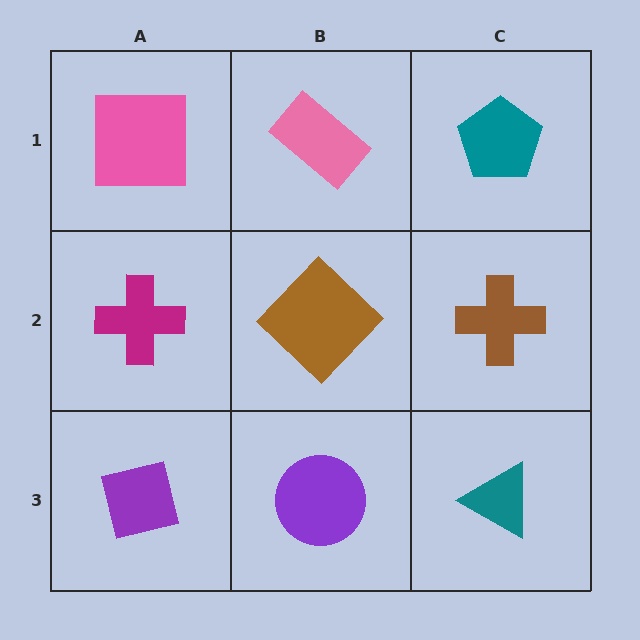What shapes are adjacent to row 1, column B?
A brown diamond (row 2, column B), a pink square (row 1, column A), a teal pentagon (row 1, column C).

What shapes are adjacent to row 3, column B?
A brown diamond (row 2, column B), a purple square (row 3, column A), a teal triangle (row 3, column C).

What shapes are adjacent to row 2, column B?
A pink rectangle (row 1, column B), a purple circle (row 3, column B), a magenta cross (row 2, column A), a brown cross (row 2, column C).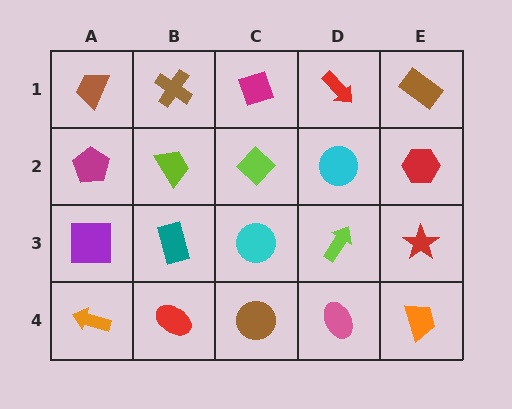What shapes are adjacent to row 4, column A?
A purple square (row 3, column A), a red ellipse (row 4, column B).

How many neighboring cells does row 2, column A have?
3.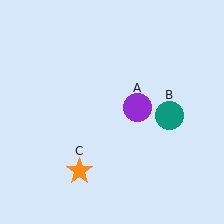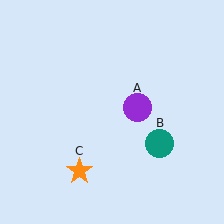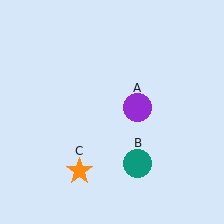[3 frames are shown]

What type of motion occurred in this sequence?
The teal circle (object B) rotated clockwise around the center of the scene.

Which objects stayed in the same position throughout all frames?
Purple circle (object A) and orange star (object C) remained stationary.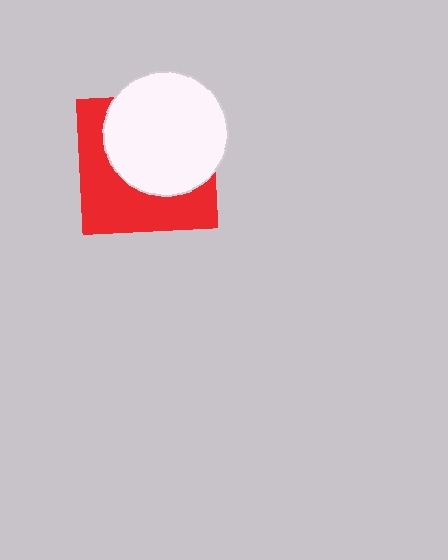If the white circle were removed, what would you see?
You would see the complete red square.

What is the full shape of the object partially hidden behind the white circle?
The partially hidden object is a red square.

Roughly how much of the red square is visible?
About half of it is visible (roughly 46%).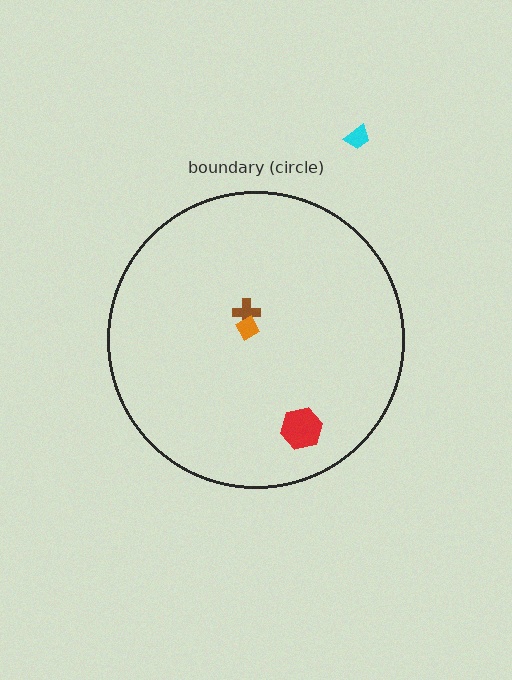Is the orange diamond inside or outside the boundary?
Inside.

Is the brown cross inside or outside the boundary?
Inside.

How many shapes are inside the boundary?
3 inside, 1 outside.